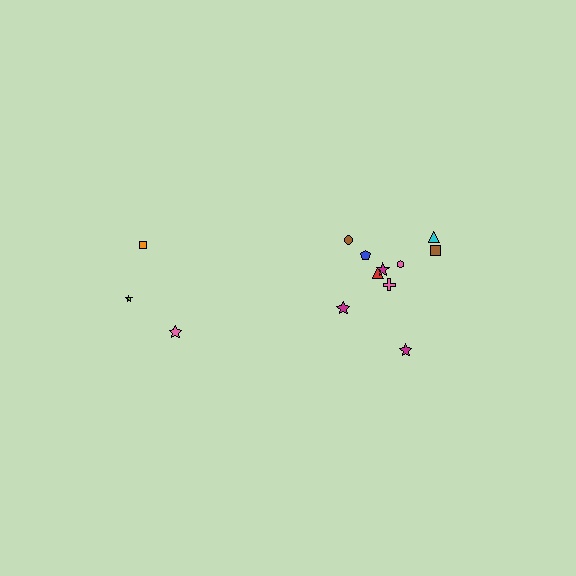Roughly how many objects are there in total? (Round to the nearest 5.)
Roughly 15 objects in total.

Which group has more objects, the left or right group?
The right group.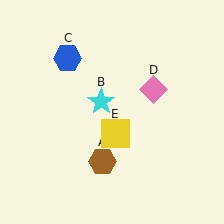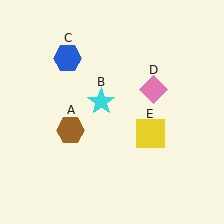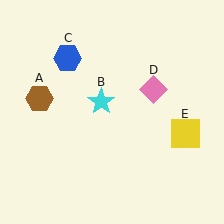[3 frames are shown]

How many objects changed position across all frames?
2 objects changed position: brown hexagon (object A), yellow square (object E).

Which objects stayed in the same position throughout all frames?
Cyan star (object B) and blue hexagon (object C) and pink diamond (object D) remained stationary.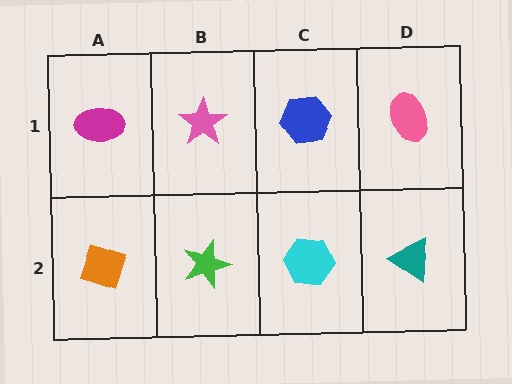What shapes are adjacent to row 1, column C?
A cyan hexagon (row 2, column C), a pink star (row 1, column B), a pink ellipse (row 1, column D).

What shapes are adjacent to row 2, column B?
A pink star (row 1, column B), an orange diamond (row 2, column A), a cyan hexagon (row 2, column C).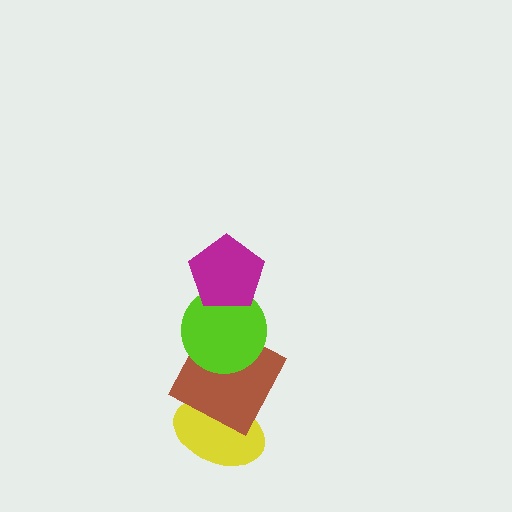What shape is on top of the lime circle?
The magenta pentagon is on top of the lime circle.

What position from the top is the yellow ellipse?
The yellow ellipse is 4th from the top.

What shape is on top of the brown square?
The lime circle is on top of the brown square.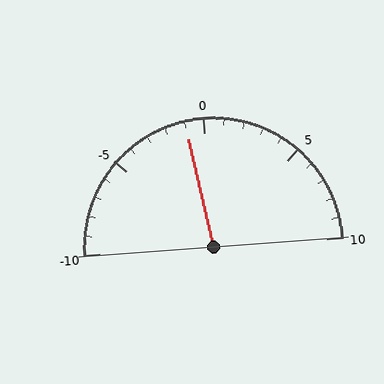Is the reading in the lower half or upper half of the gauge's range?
The reading is in the lower half of the range (-10 to 10).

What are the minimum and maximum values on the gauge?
The gauge ranges from -10 to 10.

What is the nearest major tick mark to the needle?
The nearest major tick mark is 0.